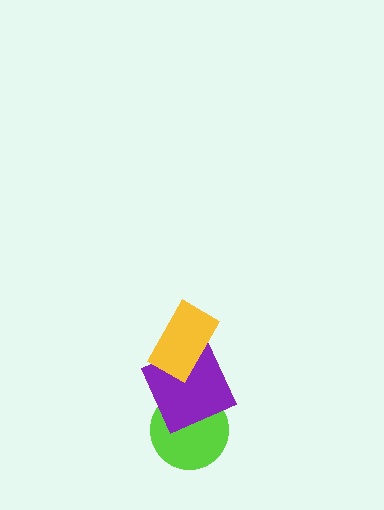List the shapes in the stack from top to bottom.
From top to bottom: the yellow rectangle, the purple square, the lime circle.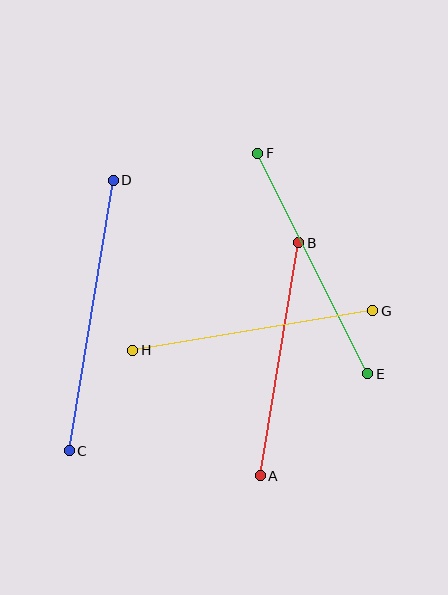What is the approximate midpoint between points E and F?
The midpoint is at approximately (313, 264) pixels.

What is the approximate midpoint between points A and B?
The midpoint is at approximately (279, 359) pixels.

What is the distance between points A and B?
The distance is approximately 236 pixels.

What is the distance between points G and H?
The distance is approximately 243 pixels.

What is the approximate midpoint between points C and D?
The midpoint is at approximately (91, 316) pixels.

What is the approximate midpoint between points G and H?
The midpoint is at approximately (253, 330) pixels.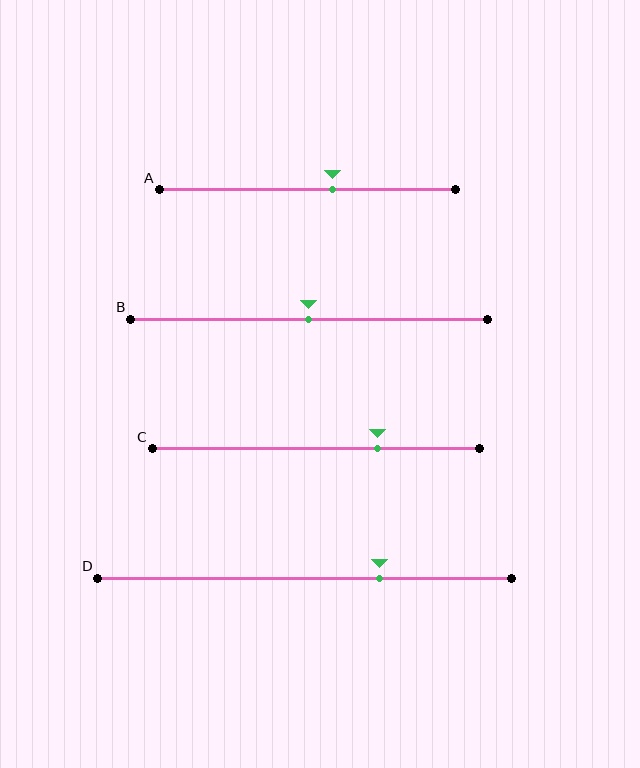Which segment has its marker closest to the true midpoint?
Segment B has its marker closest to the true midpoint.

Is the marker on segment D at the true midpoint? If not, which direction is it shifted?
No, the marker on segment D is shifted to the right by about 18% of the segment length.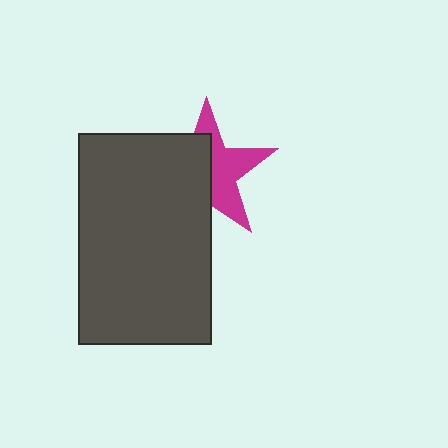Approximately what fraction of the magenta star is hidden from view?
Roughly 51% of the magenta star is hidden behind the dark gray rectangle.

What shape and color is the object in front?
The object in front is a dark gray rectangle.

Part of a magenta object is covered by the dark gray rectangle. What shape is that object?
It is a star.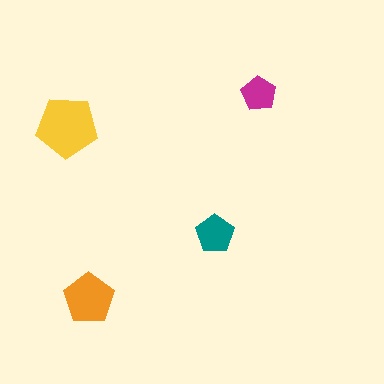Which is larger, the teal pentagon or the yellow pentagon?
The yellow one.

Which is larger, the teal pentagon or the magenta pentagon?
The teal one.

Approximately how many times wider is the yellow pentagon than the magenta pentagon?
About 1.5 times wider.